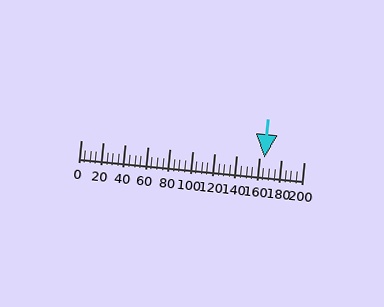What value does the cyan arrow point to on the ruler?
The cyan arrow points to approximately 165.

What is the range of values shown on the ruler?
The ruler shows values from 0 to 200.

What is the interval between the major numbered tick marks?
The major tick marks are spaced 20 units apart.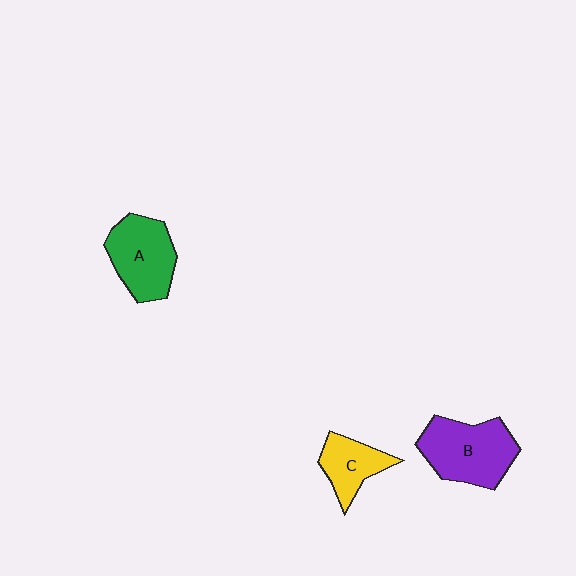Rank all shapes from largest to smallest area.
From largest to smallest: B (purple), A (green), C (yellow).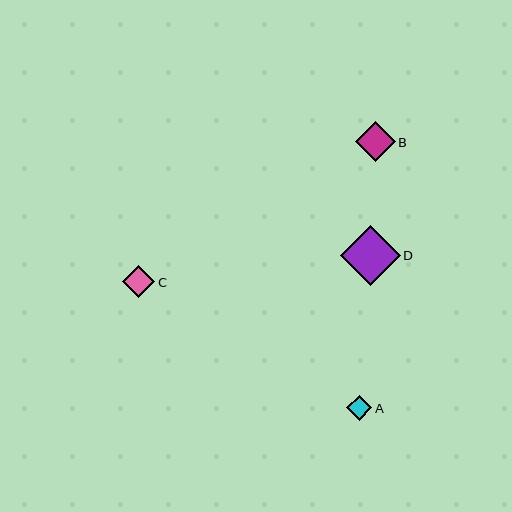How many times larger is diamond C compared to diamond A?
Diamond C is approximately 1.3 times the size of diamond A.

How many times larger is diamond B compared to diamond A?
Diamond B is approximately 1.6 times the size of diamond A.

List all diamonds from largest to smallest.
From largest to smallest: D, B, C, A.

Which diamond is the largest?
Diamond D is the largest with a size of approximately 60 pixels.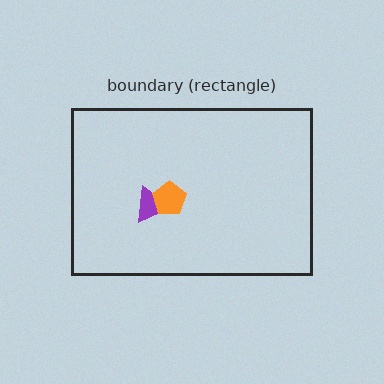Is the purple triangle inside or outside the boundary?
Inside.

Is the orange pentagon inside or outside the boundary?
Inside.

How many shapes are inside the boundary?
2 inside, 0 outside.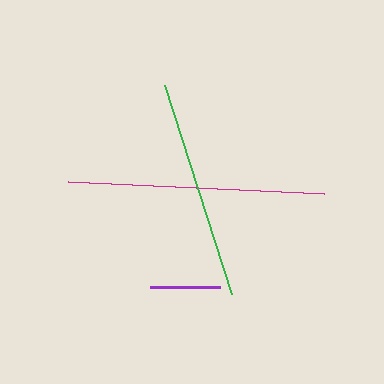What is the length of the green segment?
The green segment is approximately 219 pixels long.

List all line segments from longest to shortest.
From longest to shortest: magenta, green, purple.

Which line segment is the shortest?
The purple line is the shortest at approximately 70 pixels.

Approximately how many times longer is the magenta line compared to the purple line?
The magenta line is approximately 3.7 times the length of the purple line.